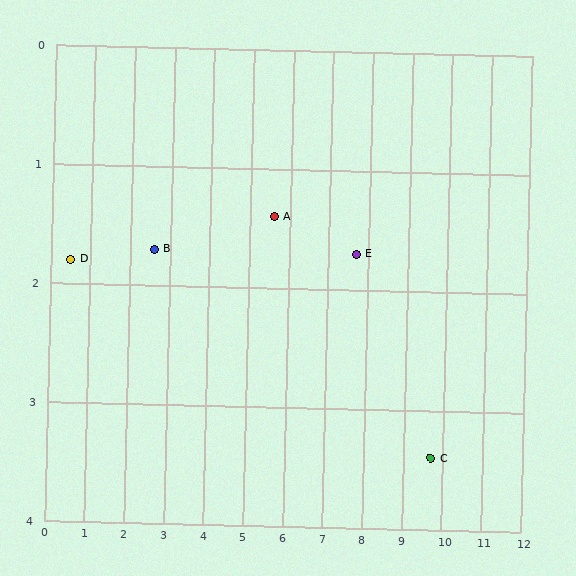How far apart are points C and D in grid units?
Points C and D are about 9.3 grid units apart.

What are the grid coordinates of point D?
Point D is at approximately (0.5, 1.8).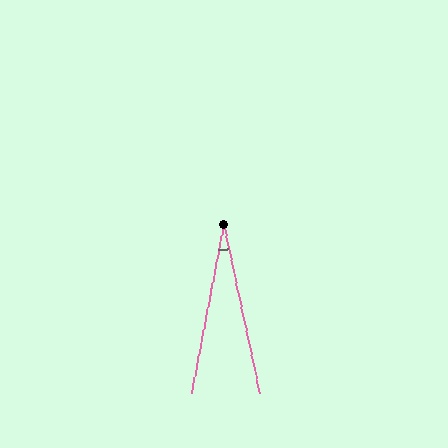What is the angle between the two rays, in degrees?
Approximately 23 degrees.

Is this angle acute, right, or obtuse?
It is acute.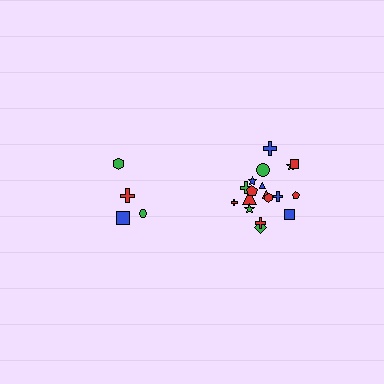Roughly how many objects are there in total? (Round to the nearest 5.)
Roughly 20 objects in total.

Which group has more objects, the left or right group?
The right group.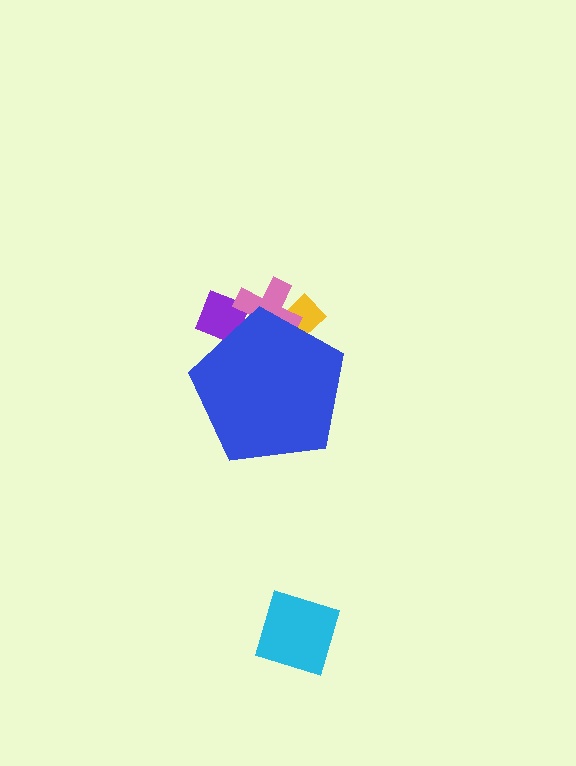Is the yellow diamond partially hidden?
Yes, the yellow diamond is partially hidden behind the blue pentagon.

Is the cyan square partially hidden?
No, the cyan square is fully visible.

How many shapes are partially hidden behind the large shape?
3 shapes are partially hidden.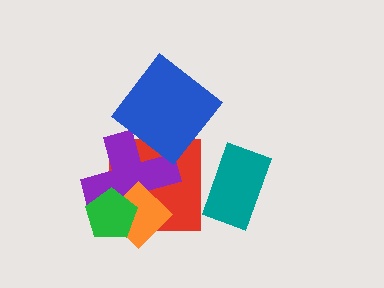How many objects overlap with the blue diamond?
1 object overlaps with the blue diamond.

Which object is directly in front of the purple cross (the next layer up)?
The orange diamond is directly in front of the purple cross.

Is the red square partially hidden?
Yes, it is partially covered by another shape.